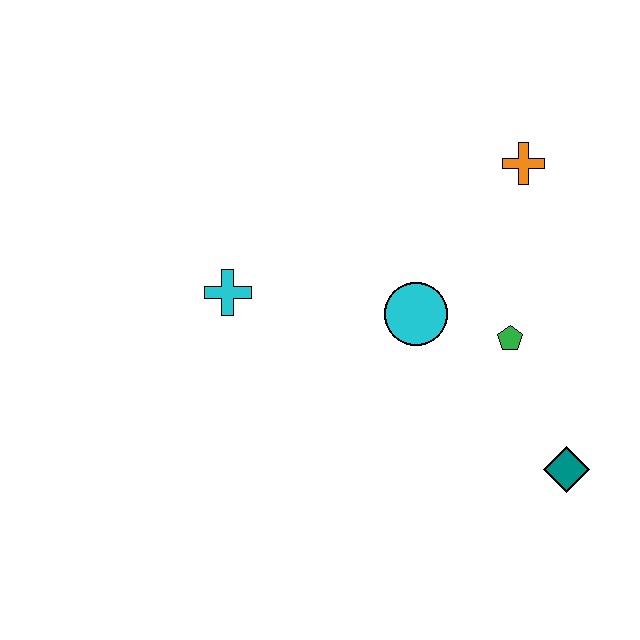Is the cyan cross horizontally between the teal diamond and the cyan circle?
No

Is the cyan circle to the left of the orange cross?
Yes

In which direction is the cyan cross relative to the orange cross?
The cyan cross is to the left of the orange cross.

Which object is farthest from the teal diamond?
The cyan cross is farthest from the teal diamond.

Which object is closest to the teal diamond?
The green pentagon is closest to the teal diamond.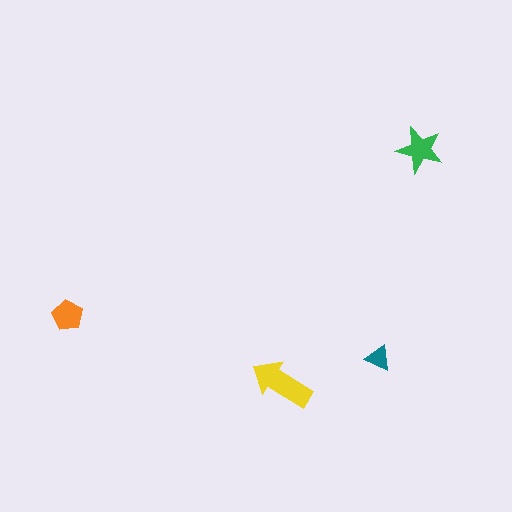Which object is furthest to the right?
The green star is rightmost.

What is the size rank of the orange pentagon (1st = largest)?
3rd.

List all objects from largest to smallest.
The yellow arrow, the green star, the orange pentagon, the teal triangle.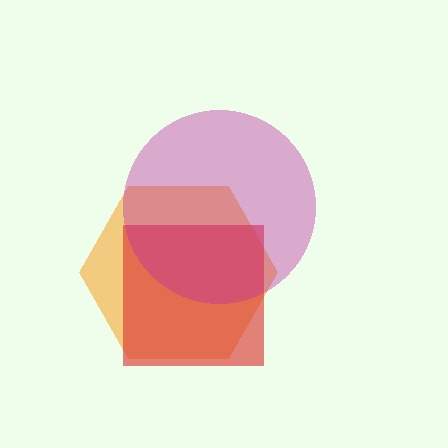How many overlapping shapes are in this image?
There are 3 overlapping shapes in the image.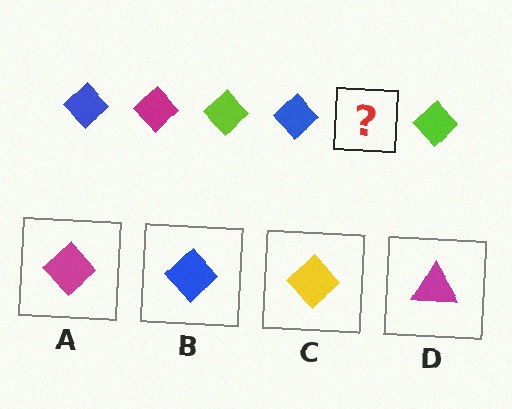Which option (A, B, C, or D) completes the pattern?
A.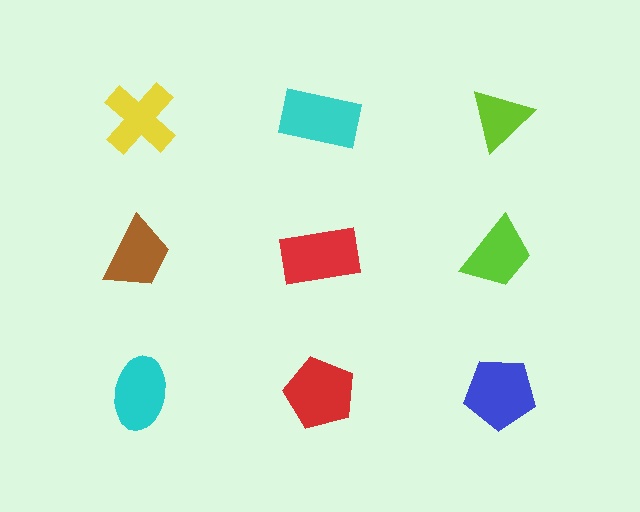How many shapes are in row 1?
3 shapes.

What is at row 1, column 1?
A yellow cross.